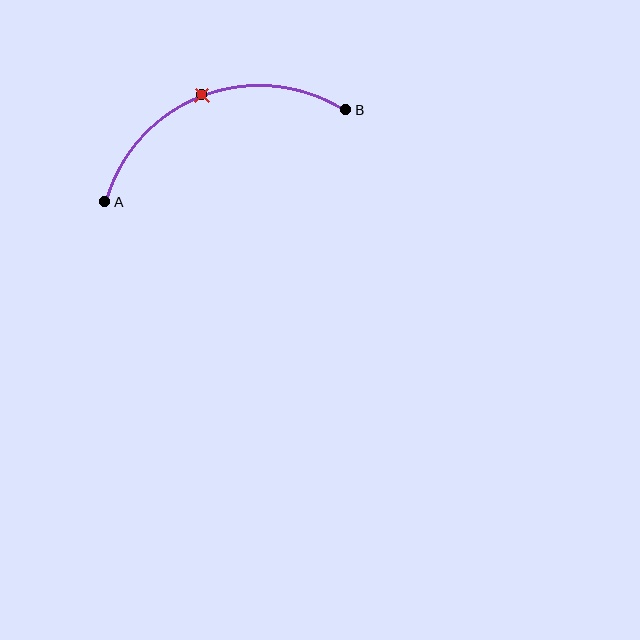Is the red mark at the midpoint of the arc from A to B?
Yes. The red mark lies on the arc at equal arc-length from both A and B — it is the arc midpoint.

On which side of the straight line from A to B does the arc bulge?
The arc bulges above the straight line connecting A and B.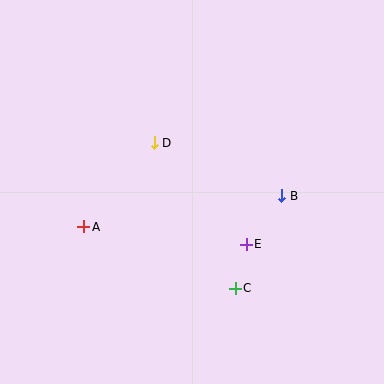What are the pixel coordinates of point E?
Point E is at (246, 244).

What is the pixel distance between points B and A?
The distance between B and A is 200 pixels.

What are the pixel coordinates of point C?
Point C is at (235, 288).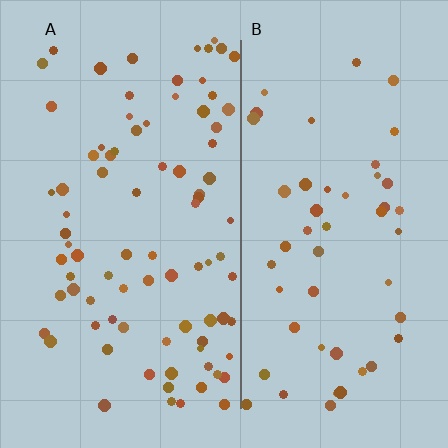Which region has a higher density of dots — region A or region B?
A (the left).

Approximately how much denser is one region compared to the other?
Approximately 1.7× — region A over region B.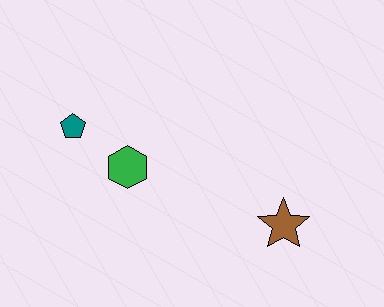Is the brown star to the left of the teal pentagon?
No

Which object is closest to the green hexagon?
The teal pentagon is closest to the green hexagon.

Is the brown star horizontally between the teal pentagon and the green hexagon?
No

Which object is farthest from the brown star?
The teal pentagon is farthest from the brown star.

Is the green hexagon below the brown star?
No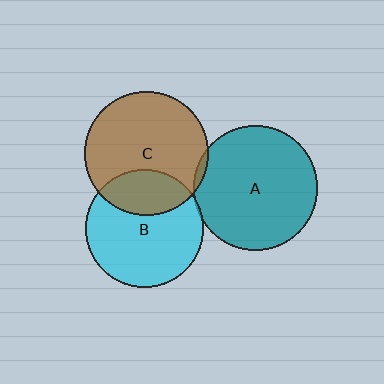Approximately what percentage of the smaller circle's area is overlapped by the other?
Approximately 5%.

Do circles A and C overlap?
Yes.